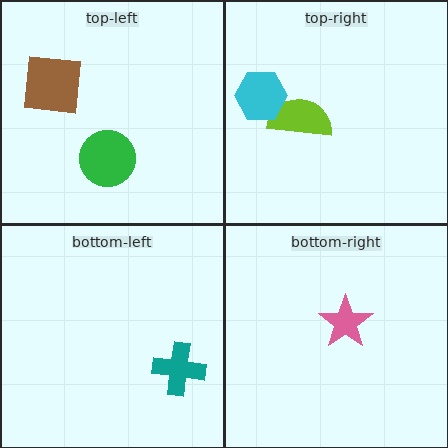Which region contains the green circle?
The top-left region.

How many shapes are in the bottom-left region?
1.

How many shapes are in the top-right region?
2.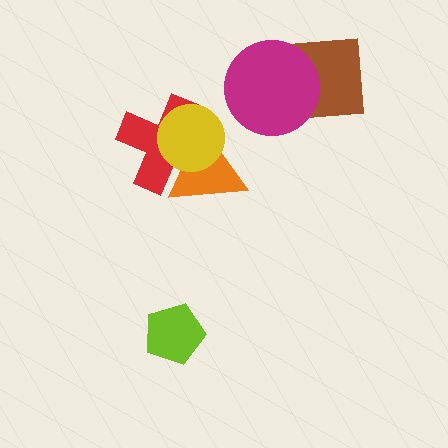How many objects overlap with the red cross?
2 objects overlap with the red cross.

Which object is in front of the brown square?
The magenta circle is in front of the brown square.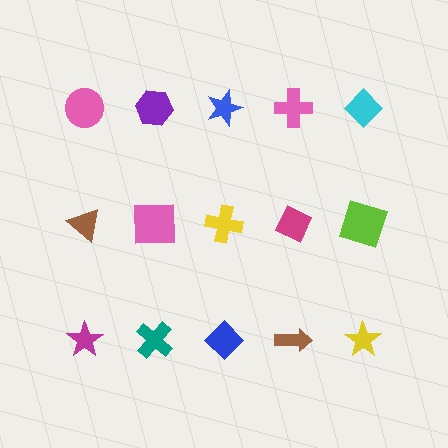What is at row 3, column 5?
A yellow star.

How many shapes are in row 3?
5 shapes.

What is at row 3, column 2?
A teal cross.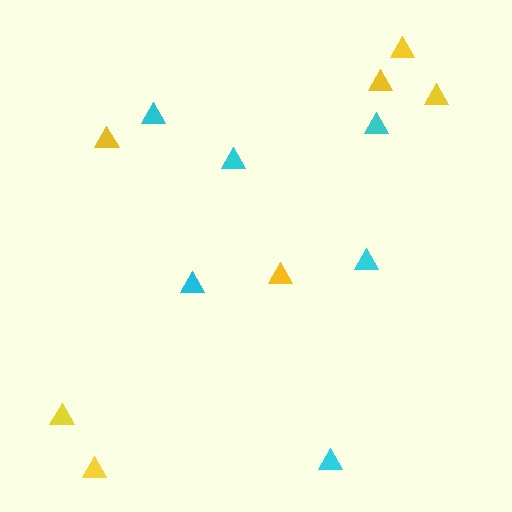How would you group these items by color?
There are 2 groups: one group of yellow triangles (7) and one group of cyan triangles (6).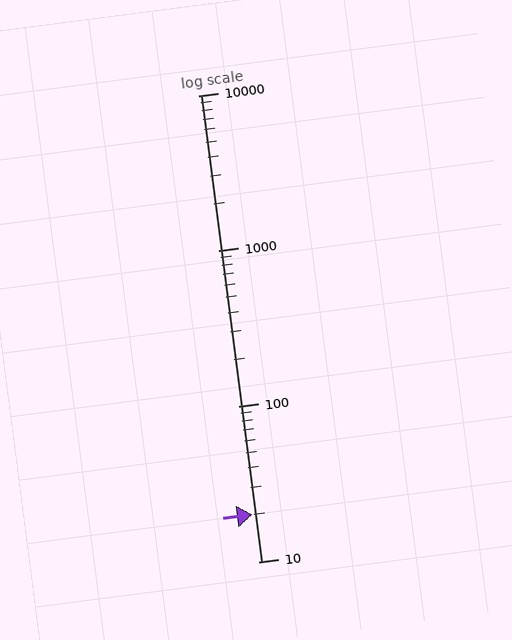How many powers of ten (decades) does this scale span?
The scale spans 3 decades, from 10 to 10000.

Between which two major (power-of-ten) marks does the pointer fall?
The pointer is between 10 and 100.